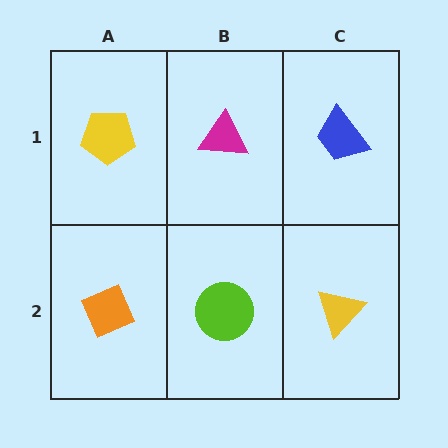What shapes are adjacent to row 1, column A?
An orange diamond (row 2, column A), a magenta triangle (row 1, column B).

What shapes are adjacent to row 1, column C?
A yellow triangle (row 2, column C), a magenta triangle (row 1, column B).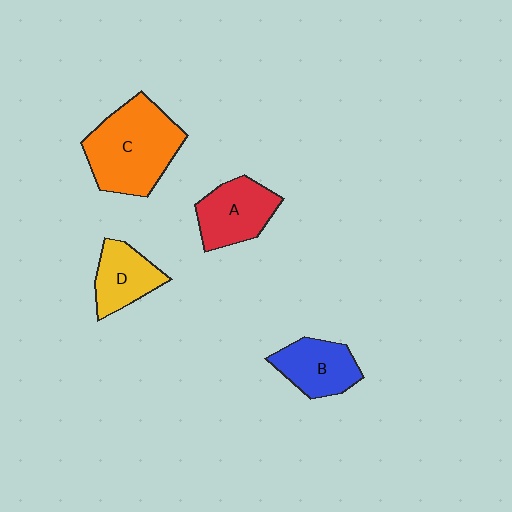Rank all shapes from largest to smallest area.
From largest to smallest: C (orange), A (red), B (blue), D (yellow).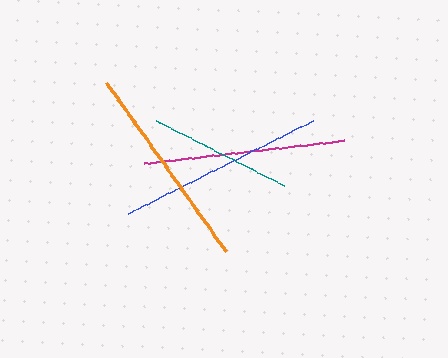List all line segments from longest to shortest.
From longest to shortest: orange, blue, magenta, teal.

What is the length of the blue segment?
The blue segment is approximately 206 pixels long.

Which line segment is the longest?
The orange line is the longest at approximately 206 pixels.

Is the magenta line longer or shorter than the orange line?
The orange line is longer than the magenta line.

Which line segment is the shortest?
The teal line is the shortest at approximately 144 pixels.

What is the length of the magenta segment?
The magenta segment is approximately 201 pixels long.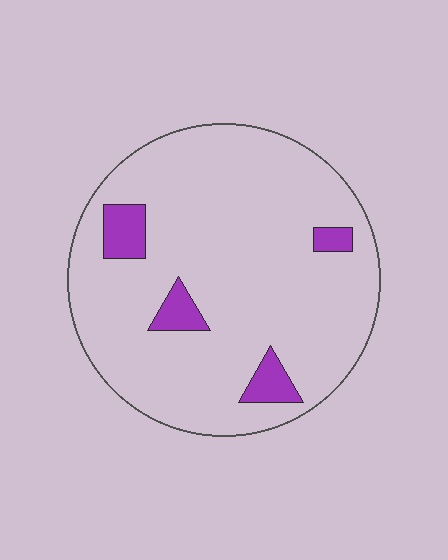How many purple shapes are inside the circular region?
4.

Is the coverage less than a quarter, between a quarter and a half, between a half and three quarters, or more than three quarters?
Less than a quarter.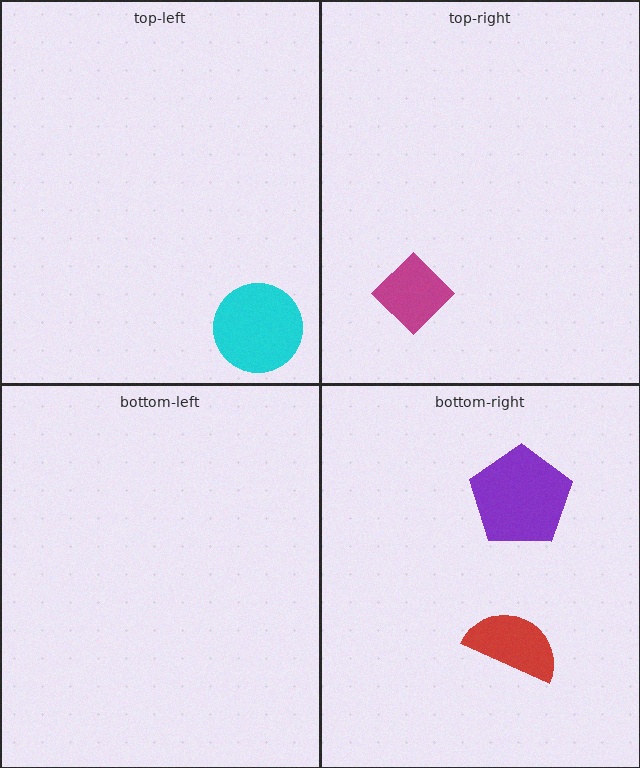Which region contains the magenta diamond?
The top-right region.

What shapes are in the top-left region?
The cyan circle.